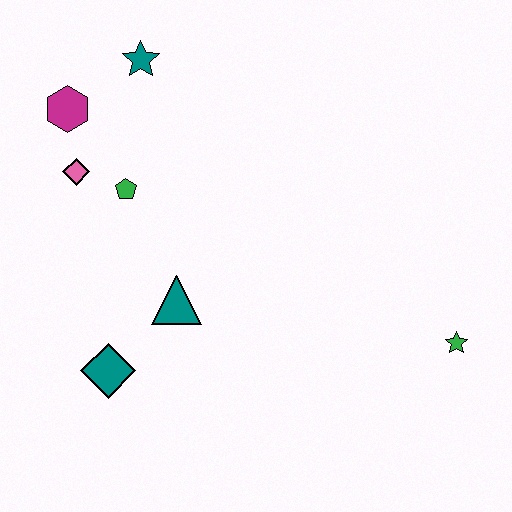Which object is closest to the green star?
The teal triangle is closest to the green star.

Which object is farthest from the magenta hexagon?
The green star is farthest from the magenta hexagon.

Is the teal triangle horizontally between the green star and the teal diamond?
Yes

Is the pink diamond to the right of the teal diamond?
No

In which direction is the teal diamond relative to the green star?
The teal diamond is to the left of the green star.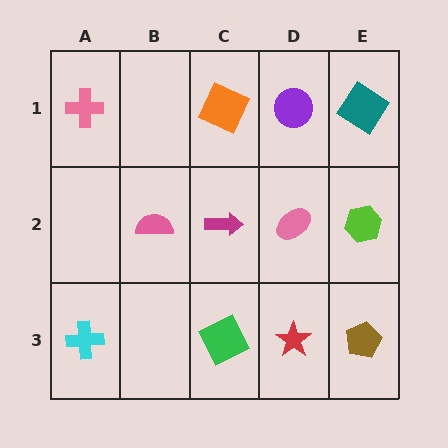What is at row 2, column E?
A lime hexagon.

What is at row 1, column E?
A teal diamond.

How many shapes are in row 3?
4 shapes.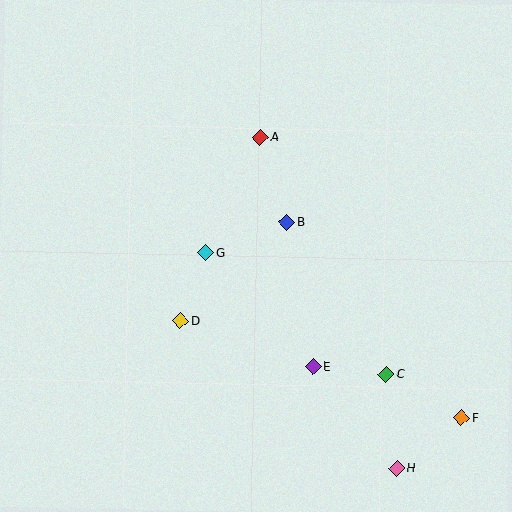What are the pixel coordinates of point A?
Point A is at (260, 137).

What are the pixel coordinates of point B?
Point B is at (286, 222).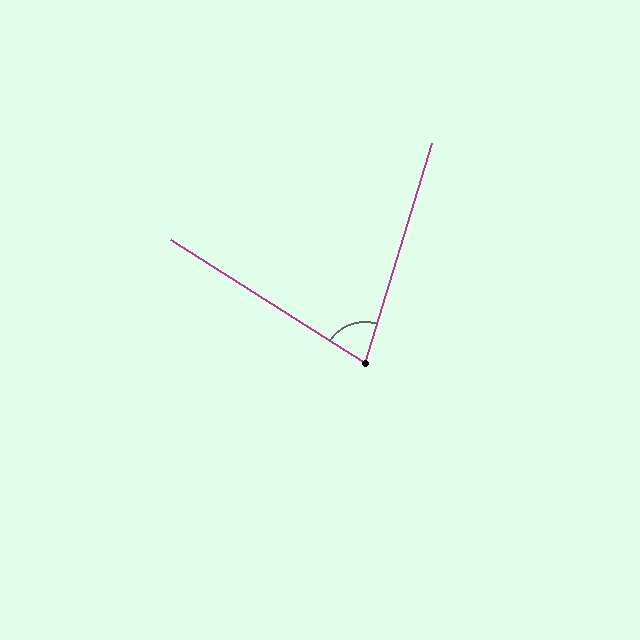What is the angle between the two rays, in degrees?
Approximately 74 degrees.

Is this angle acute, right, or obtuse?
It is acute.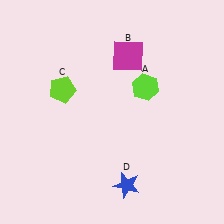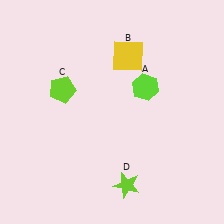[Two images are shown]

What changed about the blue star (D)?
In Image 1, D is blue. In Image 2, it changed to lime.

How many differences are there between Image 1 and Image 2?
There are 2 differences between the two images.